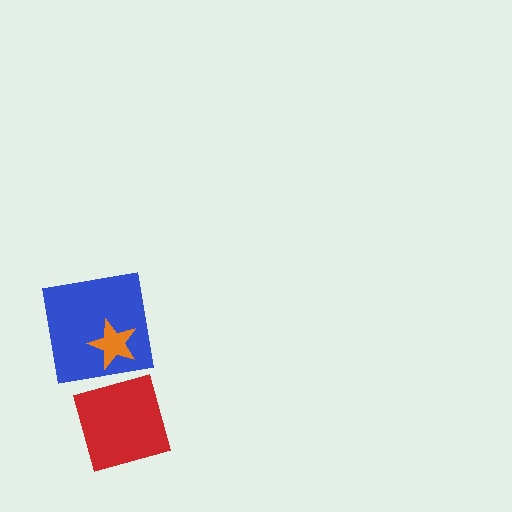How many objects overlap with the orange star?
1 object overlaps with the orange star.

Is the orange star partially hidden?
No, no other shape covers it.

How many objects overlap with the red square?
0 objects overlap with the red square.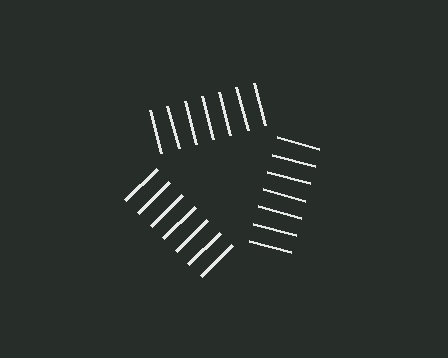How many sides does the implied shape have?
3 sides — the line-ends trace a triangle.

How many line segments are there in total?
21 — 7 along each of the 3 edges.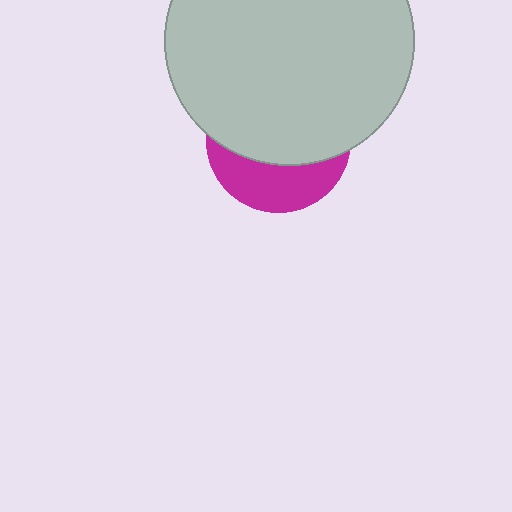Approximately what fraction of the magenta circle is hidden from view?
Roughly 65% of the magenta circle is hidden behind the light gray circle.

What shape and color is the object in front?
The object in front is a light gray circle.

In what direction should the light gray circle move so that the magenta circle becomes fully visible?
The light gray circle should move up. That is the shortest direction to clear the overlap and leave the magenta circle fully visible.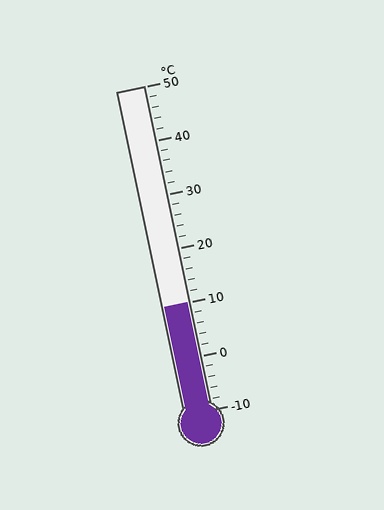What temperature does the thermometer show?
The thermometer shows approximately 10°C.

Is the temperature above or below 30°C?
The temperature is below 30°C.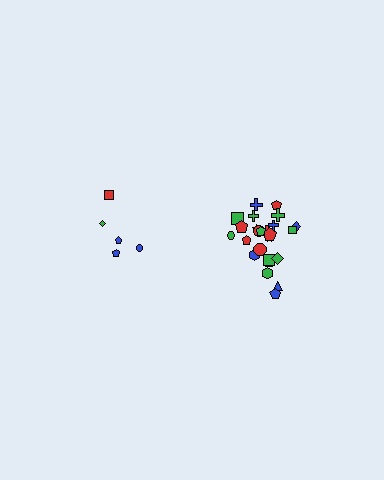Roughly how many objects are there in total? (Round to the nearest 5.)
Roughly 30 objects in total.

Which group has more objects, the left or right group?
The right group.